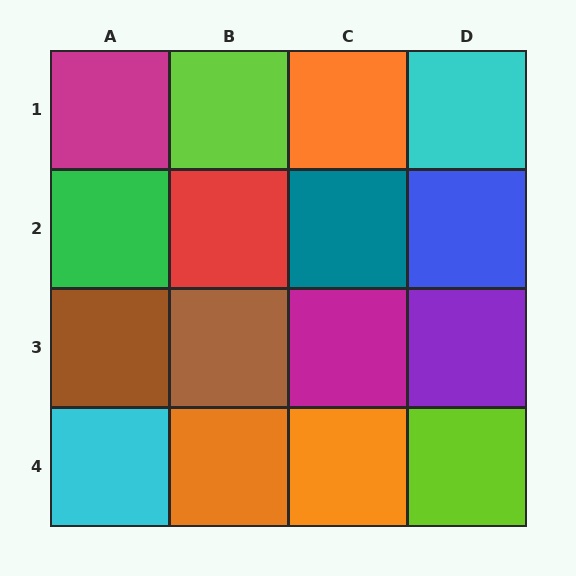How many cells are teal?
1 cell is teal.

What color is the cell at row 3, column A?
Brown.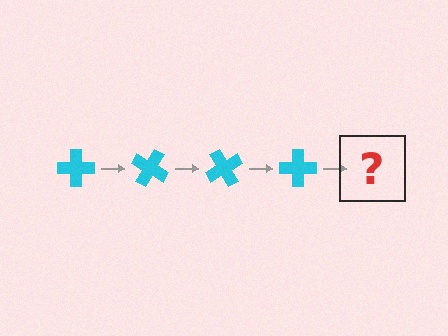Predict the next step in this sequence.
The next step is a cyan cross rotated 120 degrees.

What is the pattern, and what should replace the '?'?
The pattern is that the cross rotates 30 degrees each step. The '?' should be a cyan cross rotated 120 degrees.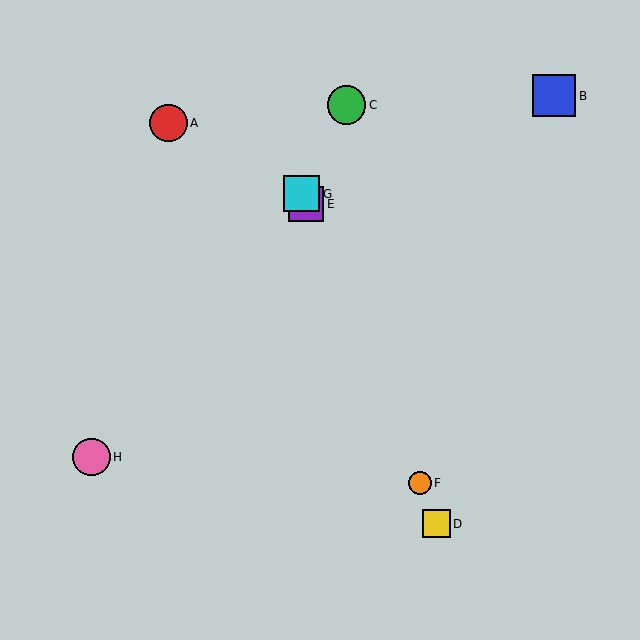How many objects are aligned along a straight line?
4 objects (D, E, F, G) are aligned along a straight line.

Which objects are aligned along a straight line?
Objects D, E, F, G are aligned along a straight line.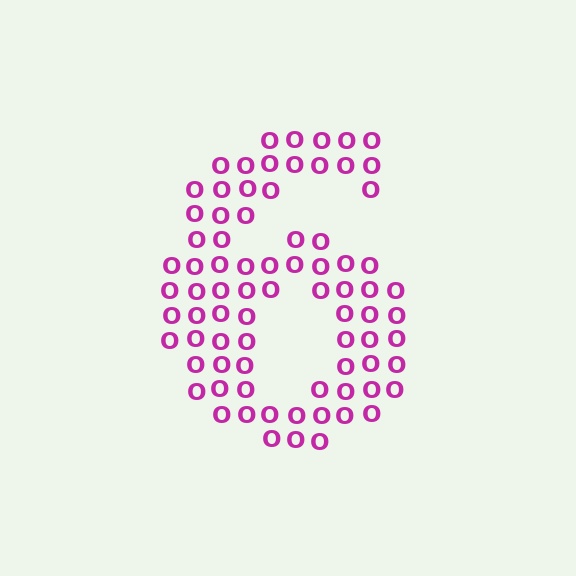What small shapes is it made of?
It is made of small letter O's.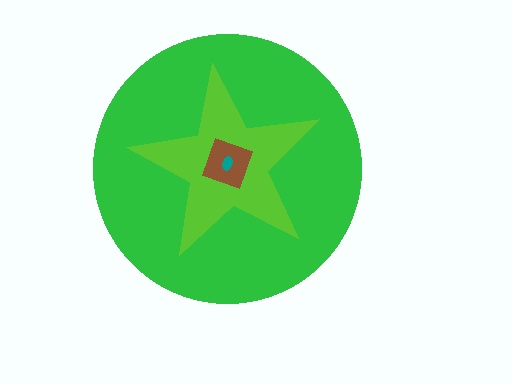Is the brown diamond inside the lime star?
Yes.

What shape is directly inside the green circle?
The lime star.